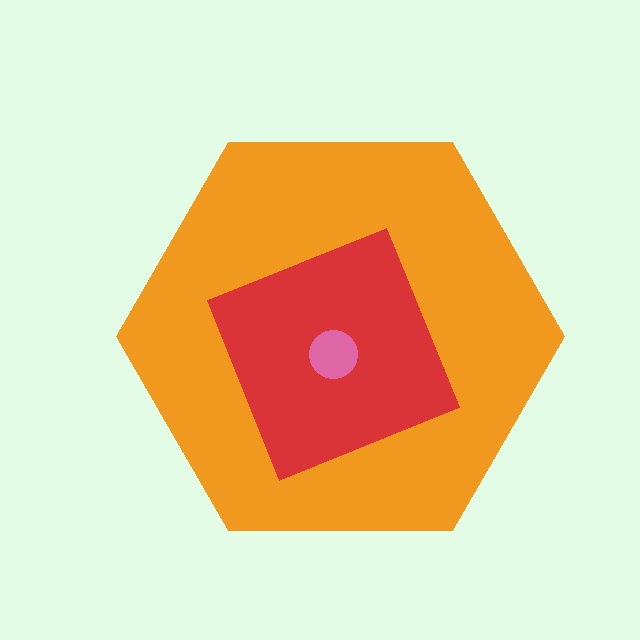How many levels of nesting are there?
3.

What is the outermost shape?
The orange hexagon.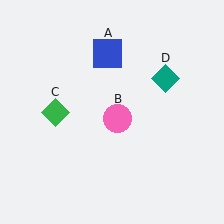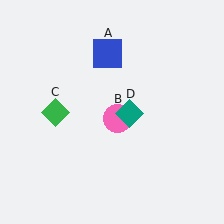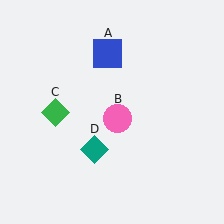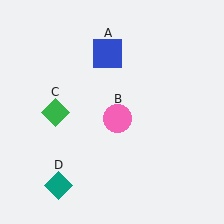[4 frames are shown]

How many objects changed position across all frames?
1 object changed position: teal diamond (object D).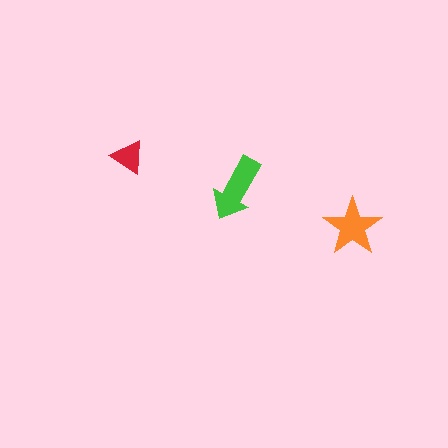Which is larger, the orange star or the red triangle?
The orange star.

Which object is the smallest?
The red triangle.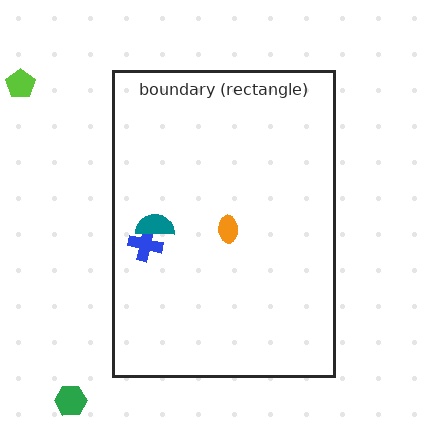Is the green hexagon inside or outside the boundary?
Outside.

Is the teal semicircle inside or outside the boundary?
Inside.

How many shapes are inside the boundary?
3 inside, 2 outside.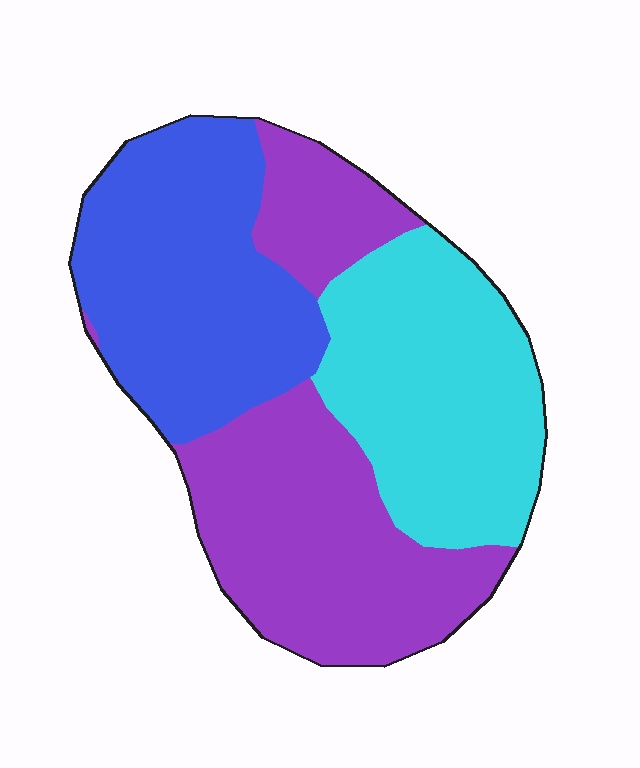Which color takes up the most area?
Purple, at roughly 40%.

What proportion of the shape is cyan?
Cyan covers roughly 30% of the shape.